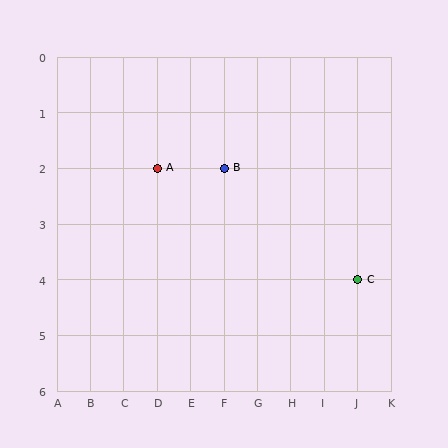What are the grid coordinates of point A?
Point A is at grid coordinates (D, 2).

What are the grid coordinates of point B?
Point B is at grid coordinates (F, 2).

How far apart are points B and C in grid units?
Points B and C are 4 columns and 2 rows apart (about 4.5 grid units diagonally).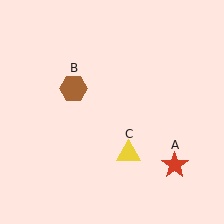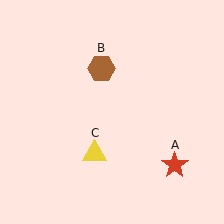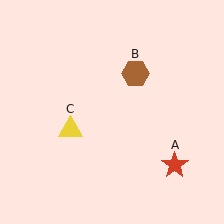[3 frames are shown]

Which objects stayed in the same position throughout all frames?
Red star (object A) remained stationary.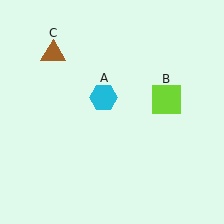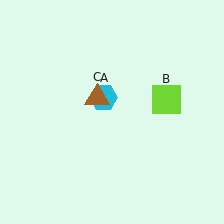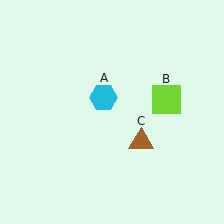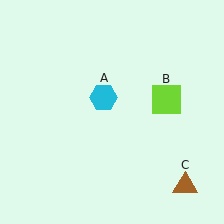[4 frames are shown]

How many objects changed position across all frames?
1 object changed position: brown triangle (object C).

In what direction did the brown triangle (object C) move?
The brown triangle (object C) moved down and to the right.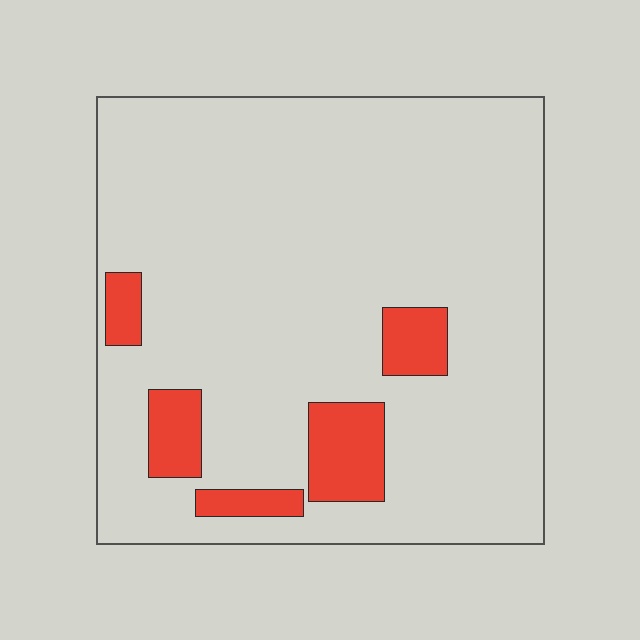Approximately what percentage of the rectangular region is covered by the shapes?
Approximately 10%.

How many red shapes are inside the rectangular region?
5.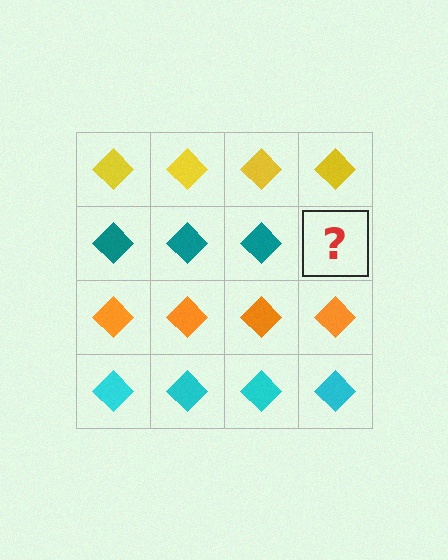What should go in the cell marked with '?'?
The missing cell should contain a teal diamond.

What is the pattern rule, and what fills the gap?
The rule is that each row has a consistent color. The gap should be filled with a teal diamond.